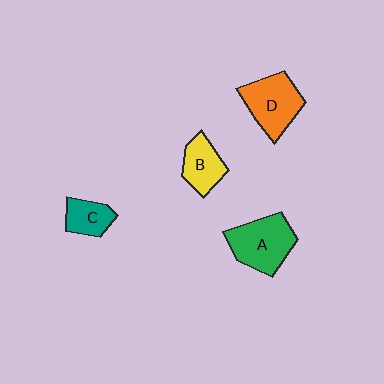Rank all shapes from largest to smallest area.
From largest to smallest: A (green), D (orange), B (yellow), C (teal).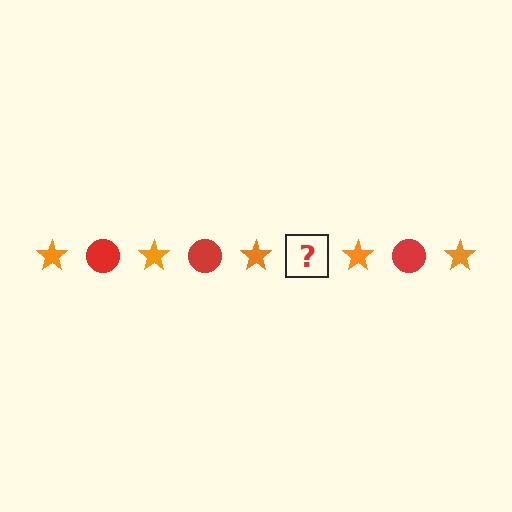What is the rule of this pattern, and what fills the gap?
The rule is that the pattern alternates between orange star and red circle. The gap should be filled with a red circle.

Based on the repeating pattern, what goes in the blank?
The blank should be a red circle.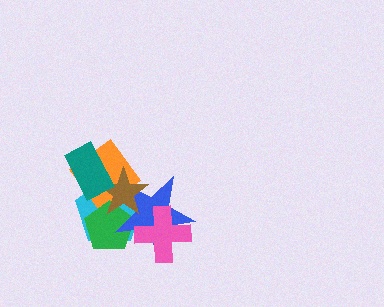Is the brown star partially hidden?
Yes, it is partially covered by another shape.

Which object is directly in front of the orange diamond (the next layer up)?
The brown star is directly in front of the orange diamond.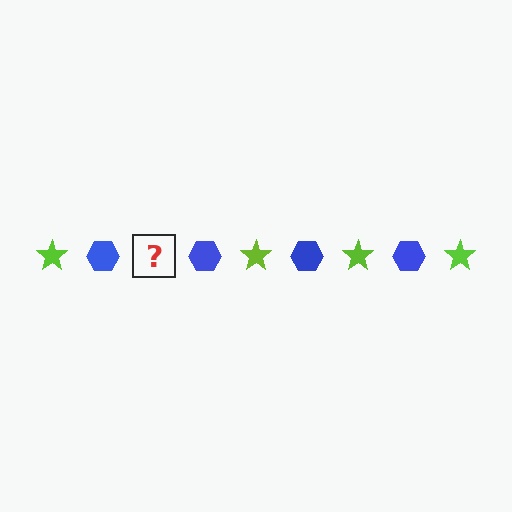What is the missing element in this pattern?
The missing element is a lime star.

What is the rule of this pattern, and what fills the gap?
The rule is that the pattern alternates between lime star and blue hexagon. The gap should be filled with a lime star.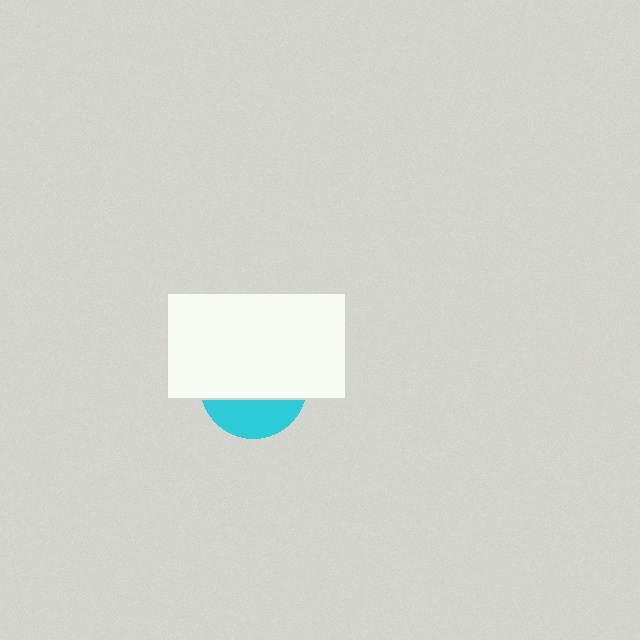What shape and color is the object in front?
The object in front is a white rectangle.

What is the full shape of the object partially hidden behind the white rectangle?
The partially hidden object is a cyan circle.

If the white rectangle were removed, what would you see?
You would see the complete cyan circle.